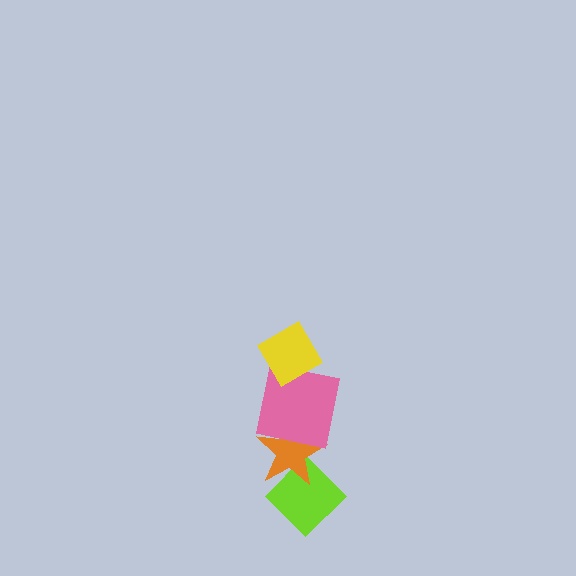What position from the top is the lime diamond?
The lime diamond is 4th from the top.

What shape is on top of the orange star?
The pink square is on top of the orange star.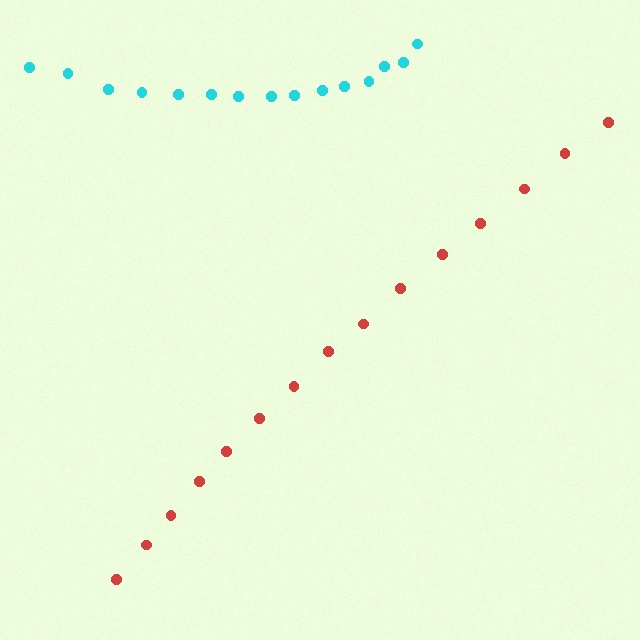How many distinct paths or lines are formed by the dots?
There are 2 distinct paths.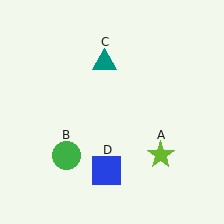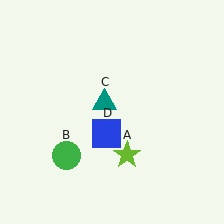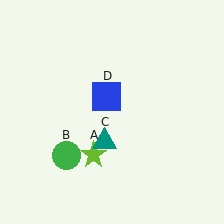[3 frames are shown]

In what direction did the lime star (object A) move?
The lime star (object A) moved left.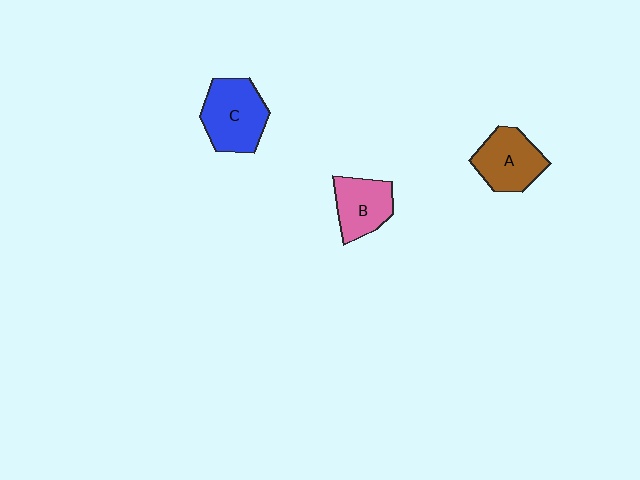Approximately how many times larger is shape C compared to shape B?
Approximately 1.3 times.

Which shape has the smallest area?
Shape B (pink).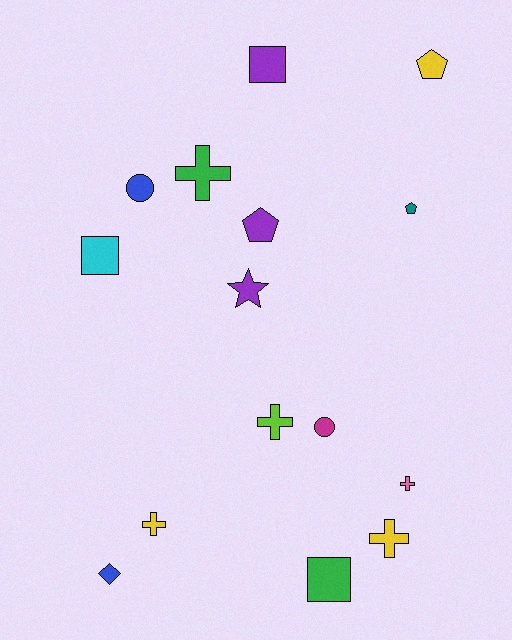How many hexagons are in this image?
There are no hexagons.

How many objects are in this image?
There are 15 objects.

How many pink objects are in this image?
There is 1 pink object.